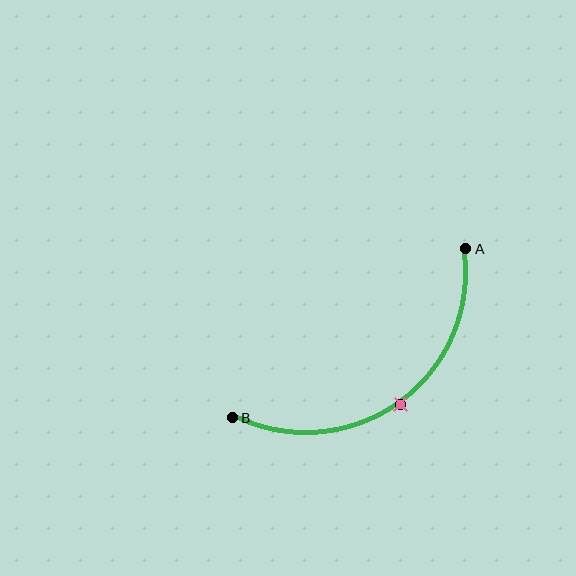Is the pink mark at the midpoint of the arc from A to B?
Yes. The pink mark lies on the arc at equal arc-length from both A and B — it is the arc midpoint.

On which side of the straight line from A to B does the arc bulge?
The arc bulges below and to the right of the straight line connecting A and B.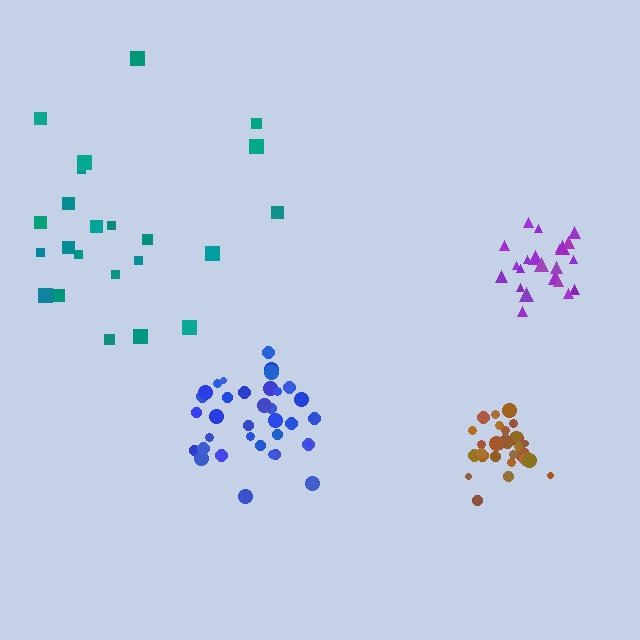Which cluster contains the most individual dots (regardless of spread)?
Blue (35).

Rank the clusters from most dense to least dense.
brown, purple, blue, teal.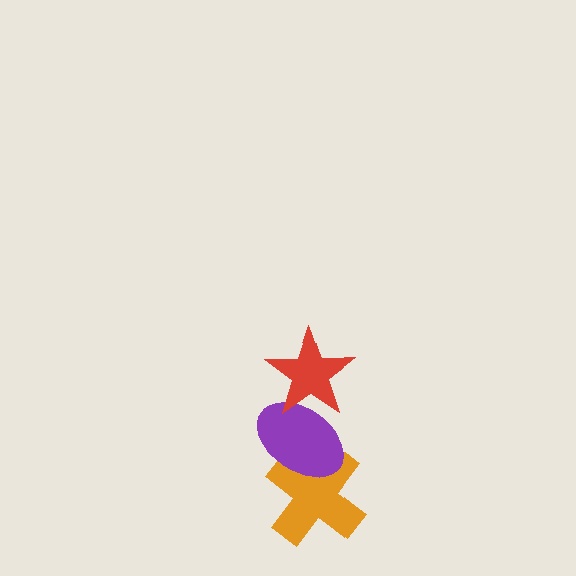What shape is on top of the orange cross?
The purple ellipse is on top of the orange cross.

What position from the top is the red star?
The red star is 1st from the top.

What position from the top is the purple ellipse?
The purple ellipse is 2nd from the top.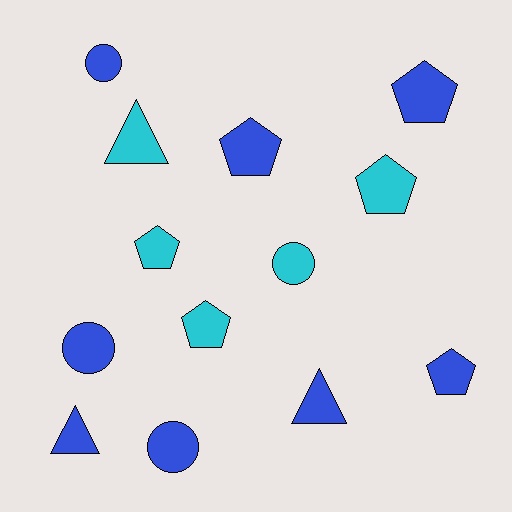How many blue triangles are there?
There are 2 blue triangles.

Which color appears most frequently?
Blue, with 8 objects.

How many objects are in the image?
There are 13 objects.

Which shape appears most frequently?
Pentagon, with 6 objects.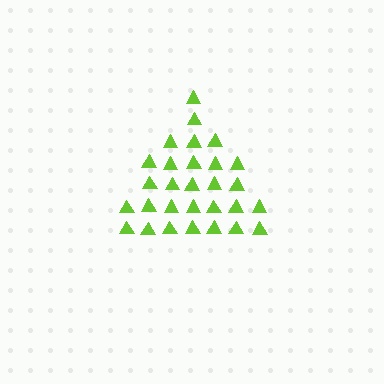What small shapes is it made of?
It is made of small triangles.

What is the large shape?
The large shape is a triangle.